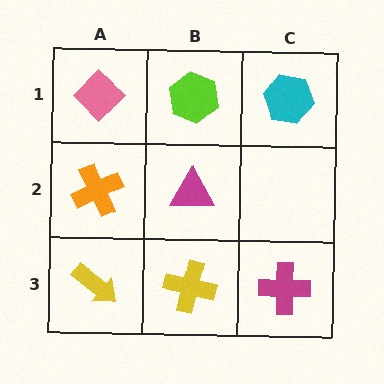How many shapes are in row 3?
3 shapes.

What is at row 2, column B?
A magenta triangle.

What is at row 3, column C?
A magenta cross.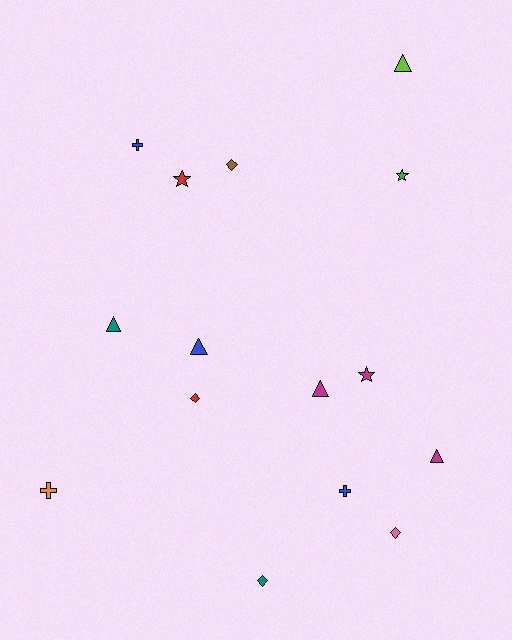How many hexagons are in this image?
There are no hexagons.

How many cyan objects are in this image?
There are no cyan objects.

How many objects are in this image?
There are 15 objects.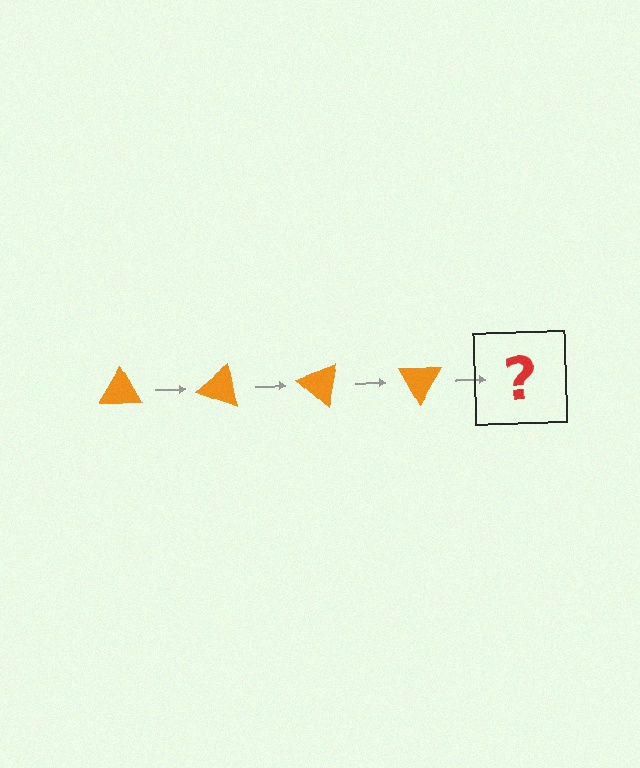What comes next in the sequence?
The next element should be an orange triangle rotated 80 degrees.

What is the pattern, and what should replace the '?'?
The pattern is that the triangle rotates 20 degrees each step. The '?' should be an orange triangle rotated 80 degrees.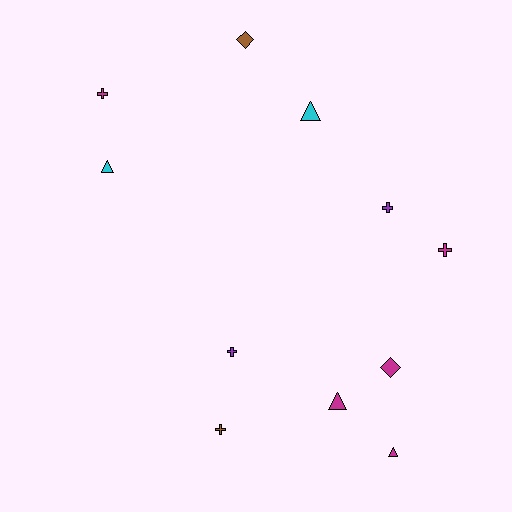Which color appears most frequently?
Magenta, with 5 objects.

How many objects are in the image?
There are 11 objects.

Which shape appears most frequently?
Cross, with 5 objects.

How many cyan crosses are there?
There are no cyan crosses.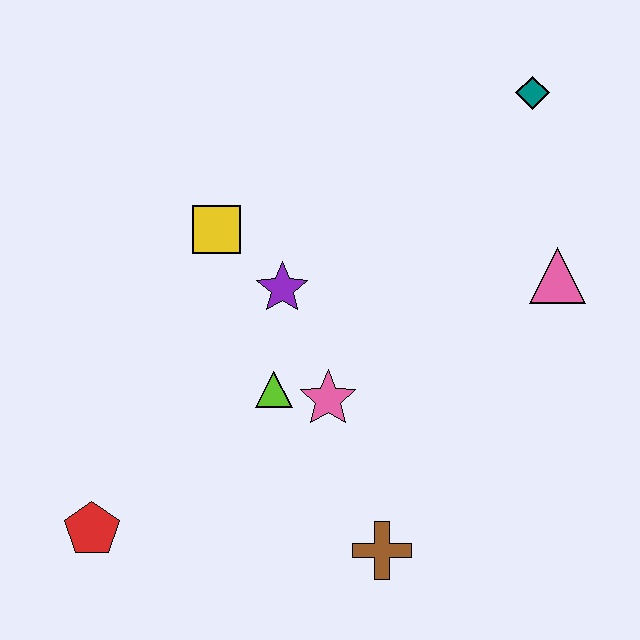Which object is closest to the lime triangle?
The pink star is closest to the lime triangle.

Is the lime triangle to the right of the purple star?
No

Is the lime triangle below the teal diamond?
Yes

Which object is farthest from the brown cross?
The teal diamond is farthest from the brown cross.